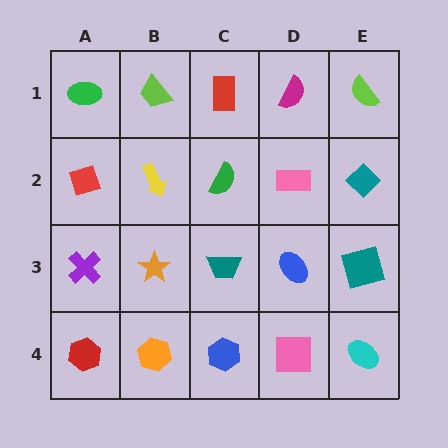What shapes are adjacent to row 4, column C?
A teal trapezoid (row 3, column C), an orange hexagon (row 4, column B), a pink square (row 4, column D).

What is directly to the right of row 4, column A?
An orange hexagon.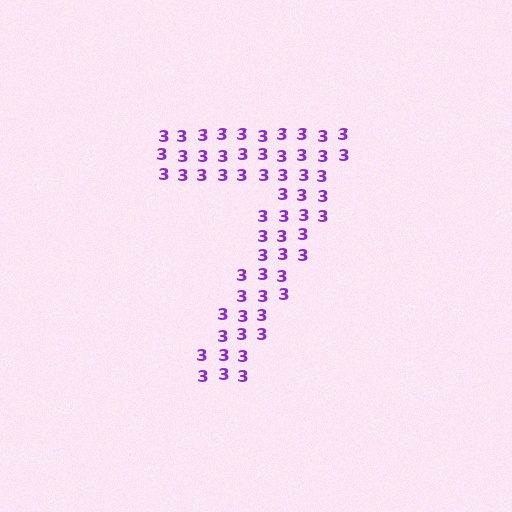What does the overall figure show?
The overall figure shows the digit 7.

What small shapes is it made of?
It is made of small digit 3's.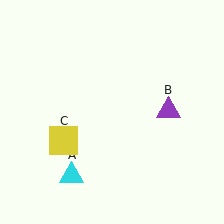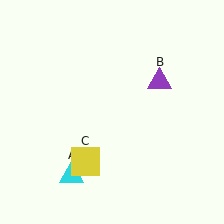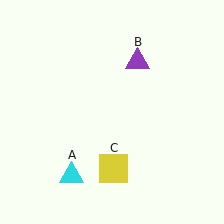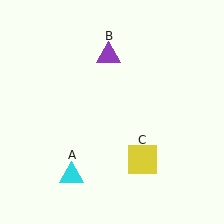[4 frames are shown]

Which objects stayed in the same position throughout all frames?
Cyan triangle (object A) remained stationary.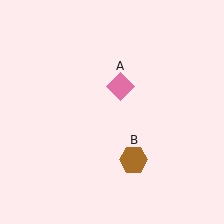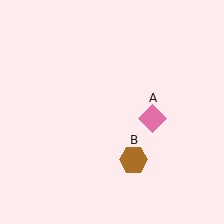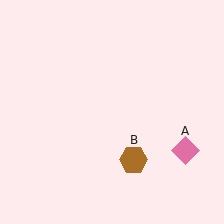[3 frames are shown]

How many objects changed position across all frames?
1 object changed position: pink diamond (object A).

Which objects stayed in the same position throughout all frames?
Brown hexagon (object B) remained stationary.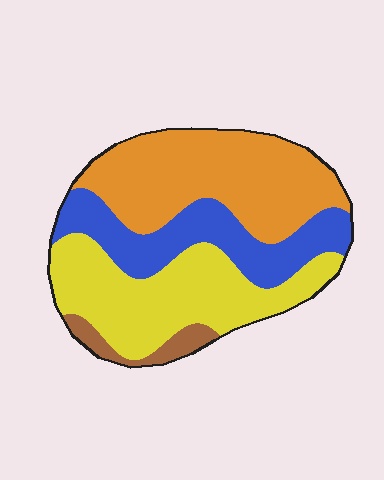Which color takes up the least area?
Brown, at roughly 5%.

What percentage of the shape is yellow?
Yellow covers 34% of the shape.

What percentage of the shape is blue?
Blue covers roughly 25% of the shape.